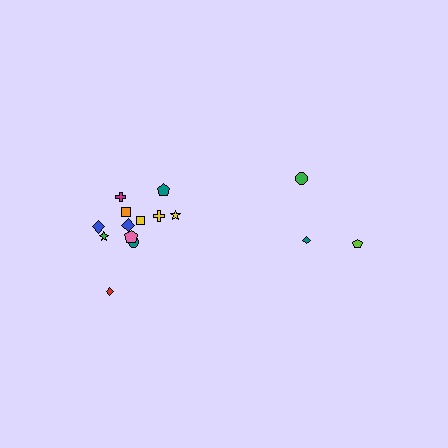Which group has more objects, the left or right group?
The left group.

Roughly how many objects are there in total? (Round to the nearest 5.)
Roughly 15 objects in total.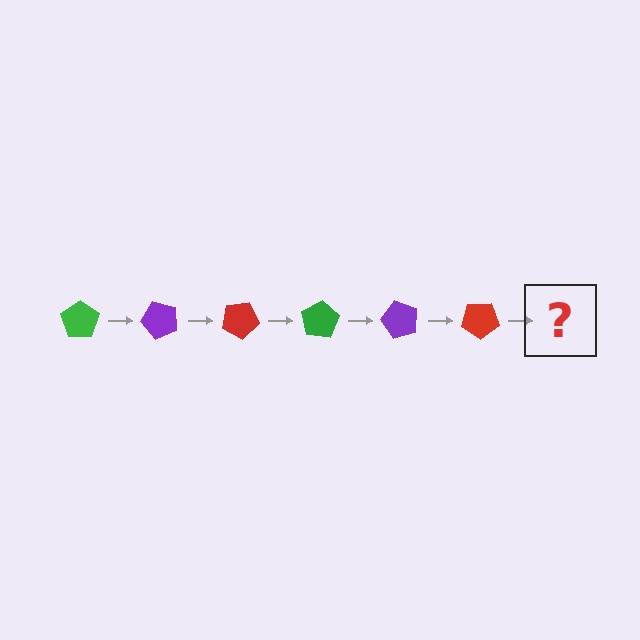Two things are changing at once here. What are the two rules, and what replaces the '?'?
The two rules are that it rotates 50 degrees each step and the color cycles through green, purple, and red. The '?' should be a green pentagon, rotated 300 degrees from the start.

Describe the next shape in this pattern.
It should be a green pentagon, rotated 300 degrees from the start.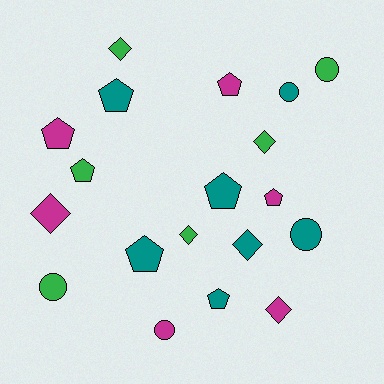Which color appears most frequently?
Teal, with 7 objects.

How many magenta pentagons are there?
There are 3 magenta pentagons.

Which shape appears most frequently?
Pentagon, with 8 objects.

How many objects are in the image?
There are 19 objects.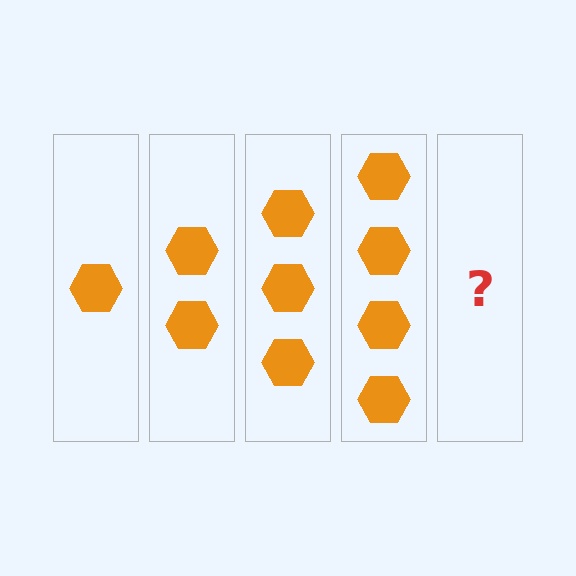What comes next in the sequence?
The next element should be 5 hexagons.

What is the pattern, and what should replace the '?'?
The pattern is that each step adds one more hexagon. The '?' should be 5 hexagons.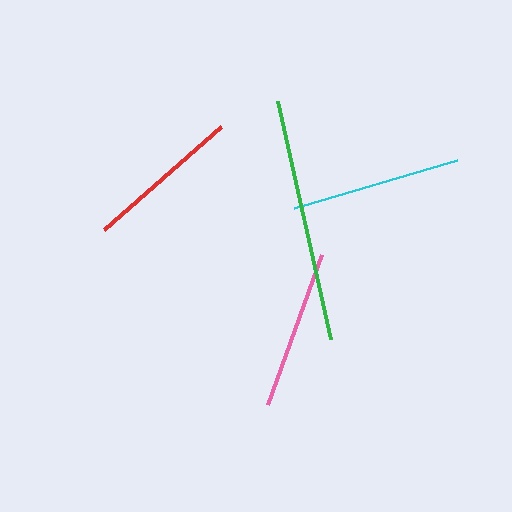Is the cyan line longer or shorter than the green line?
The green line is longer than the cyan line.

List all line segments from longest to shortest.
From longest to shortest: green, cyan, pink, red.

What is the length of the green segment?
The green segment is approximately 244 pixels long.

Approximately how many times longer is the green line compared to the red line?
The green line is approximately 1.6 times the length of the red line.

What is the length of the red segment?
The red segment is approximately 156 pixels long.